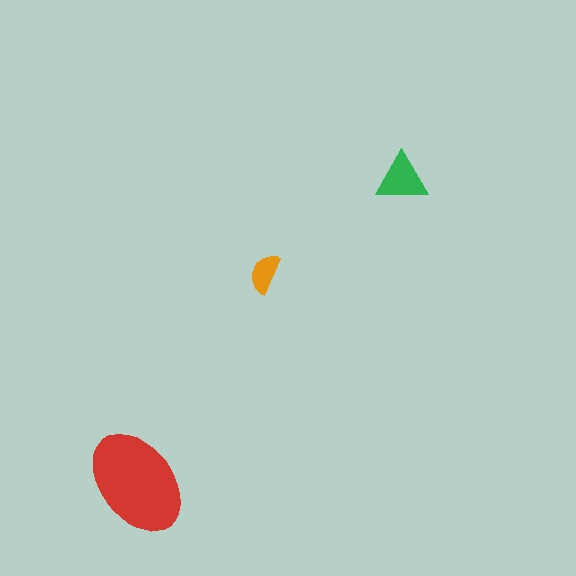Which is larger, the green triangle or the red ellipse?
The red ellipse.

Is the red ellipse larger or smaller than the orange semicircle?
Larger.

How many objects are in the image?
There are 3 objects in the image.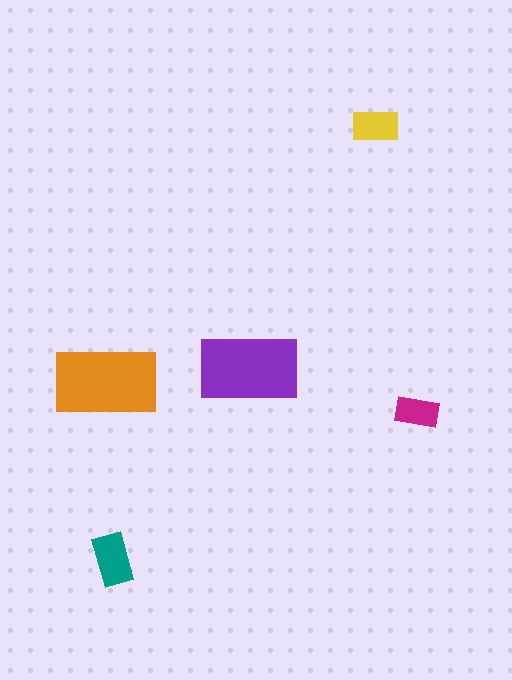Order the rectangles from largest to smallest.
the orange one, the purple one, the teal one, the yellow one, the magenta one.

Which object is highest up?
The yellow rectangle is topmost.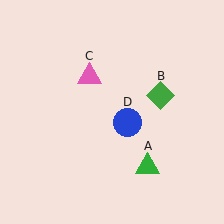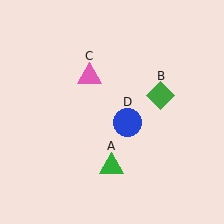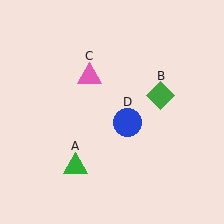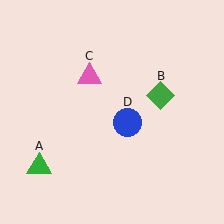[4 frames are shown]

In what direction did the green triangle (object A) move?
The green triangle (object A) moved left.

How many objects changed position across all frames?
1 object changed position: green triangle (object A).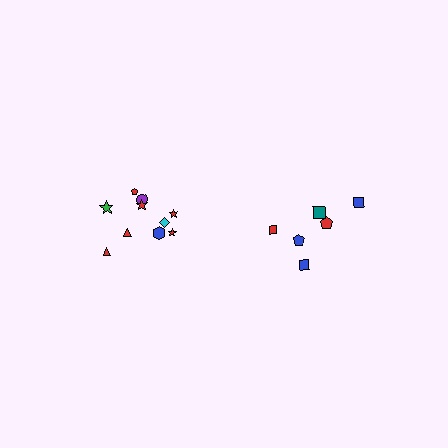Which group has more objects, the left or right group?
The left group.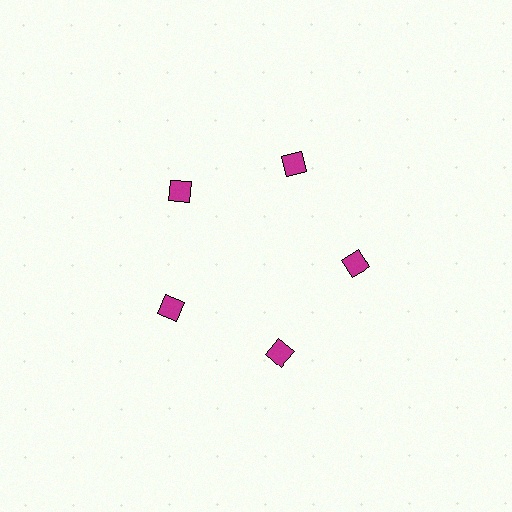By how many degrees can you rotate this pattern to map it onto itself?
The pattern maps onto itself every 72 degrees of rotation.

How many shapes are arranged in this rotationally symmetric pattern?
There are 5 shapes, arranged in 5 groups of 1.